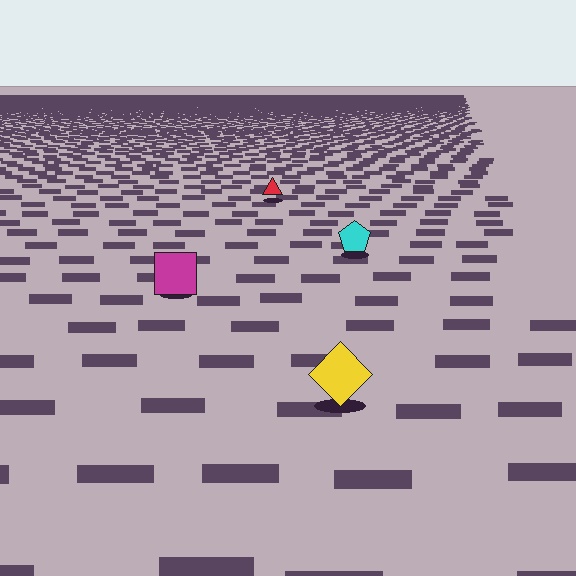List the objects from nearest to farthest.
From nearest to farthest: the yellow diamond, the magenta square, the cyan pentagon, the red triangle.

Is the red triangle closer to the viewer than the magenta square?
No. The magenta square is closer — you can tell from the texture gradient: the ground texture is coarser near it.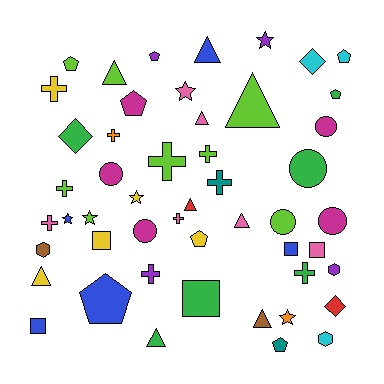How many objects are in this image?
There are 50 objects.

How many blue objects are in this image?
There are 5 blue objects.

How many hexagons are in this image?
There are 3 hexagons.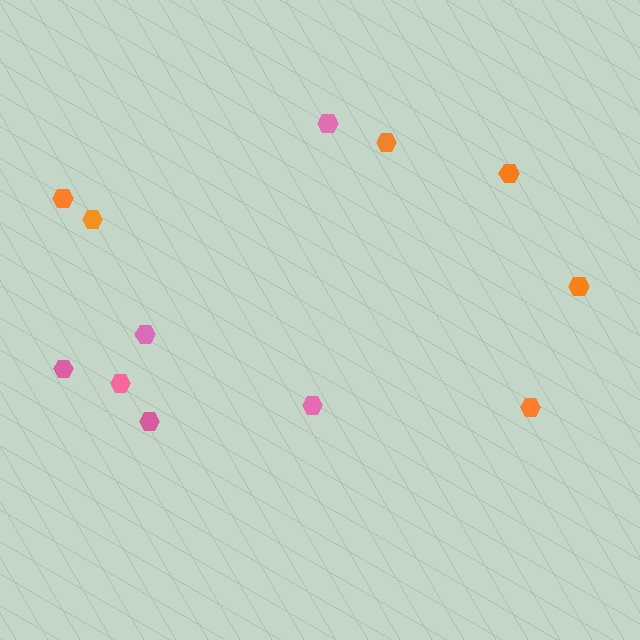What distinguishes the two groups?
There are 2 groups: one group of pink hexagons (6) and one group of orange hexagons (6).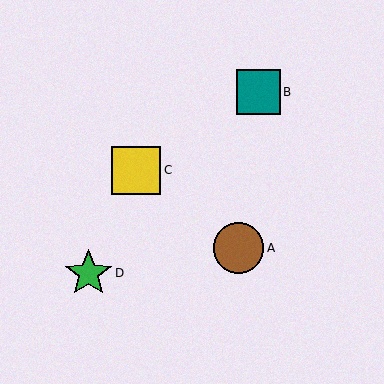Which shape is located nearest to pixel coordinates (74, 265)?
The green star (labeled D) at (88, 273) is nearest to that location.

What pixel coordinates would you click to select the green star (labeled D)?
Click at (88, 273) to select the green star D.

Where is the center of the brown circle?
The center of the brown circle is at (239, 248).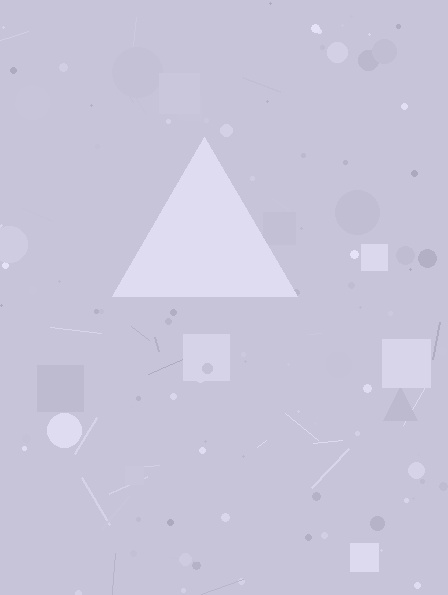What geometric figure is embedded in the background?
A triangle is embedded in the background.